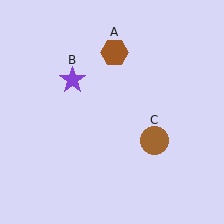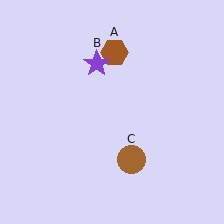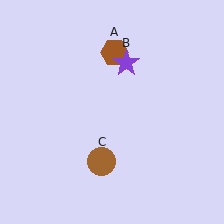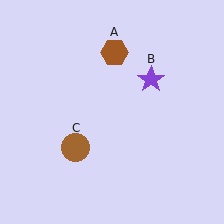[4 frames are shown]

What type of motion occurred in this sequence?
The purple star (object B), brown circle (object C) rotated clockwise around the center of the scene.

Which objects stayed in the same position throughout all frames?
Brown hexagon (object A) remained stationary.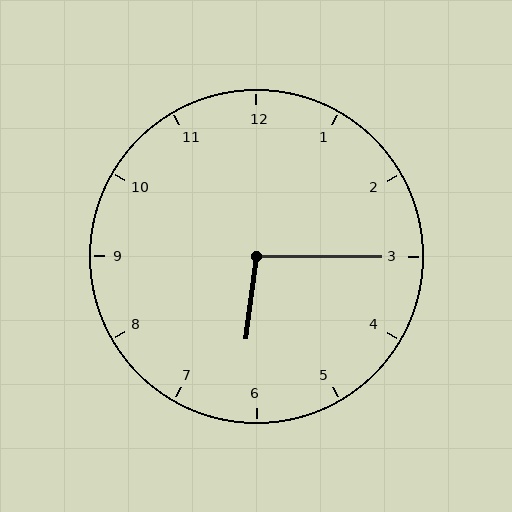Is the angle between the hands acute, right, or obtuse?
It is obtuse.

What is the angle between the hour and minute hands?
Approximately 98 degrees.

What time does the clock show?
6:15.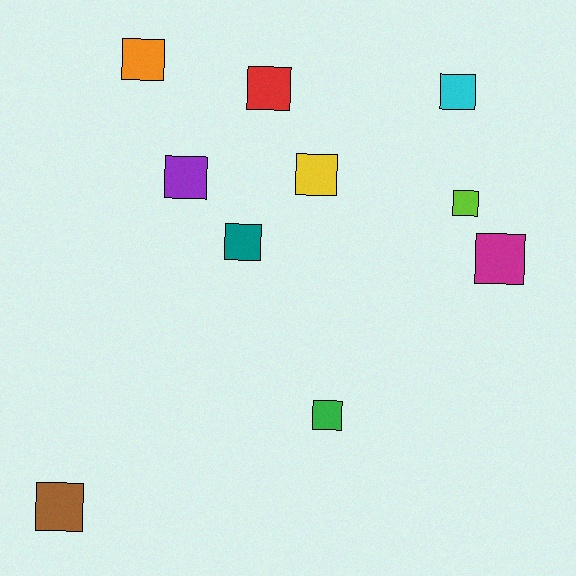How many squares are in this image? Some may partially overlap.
There are 10 squares.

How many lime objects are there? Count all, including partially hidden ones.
There is 1 lime object.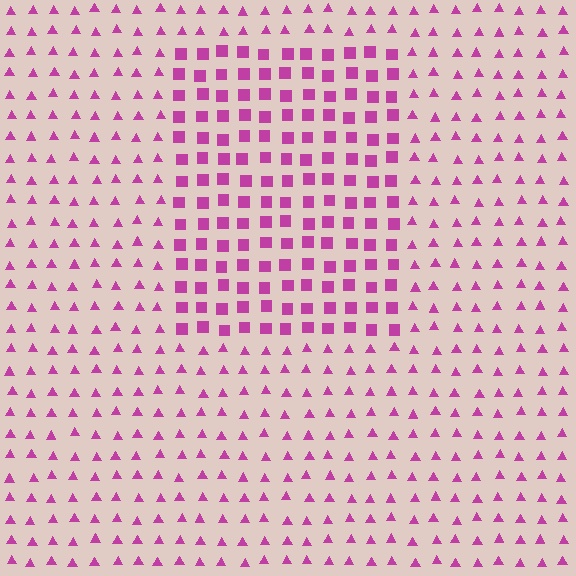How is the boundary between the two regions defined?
The boundary is defined by a change in element shape: squares inside vs. triangles outside. All elements share the same color and spacing.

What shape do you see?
I see a rectangle.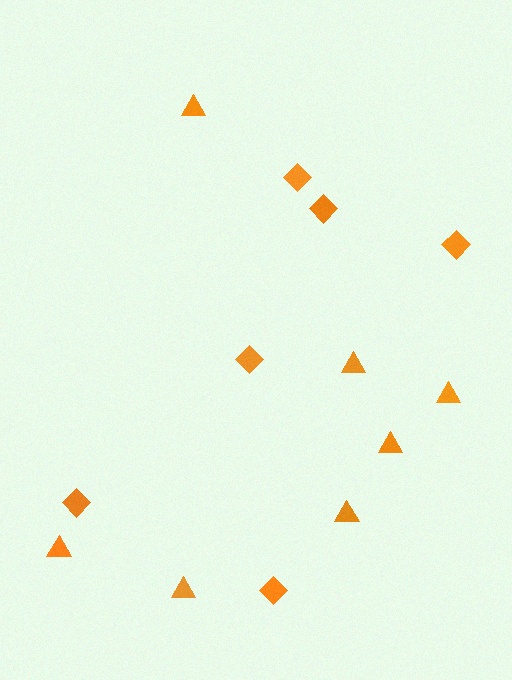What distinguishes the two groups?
There are 2 groups: one group of triangles (7) and one group of diamonds (6).